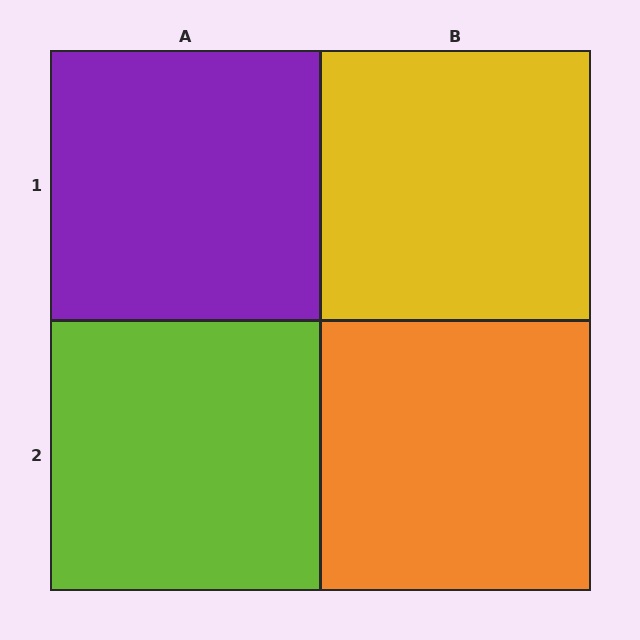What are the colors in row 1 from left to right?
Purple, yellow.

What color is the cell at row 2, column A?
Lime.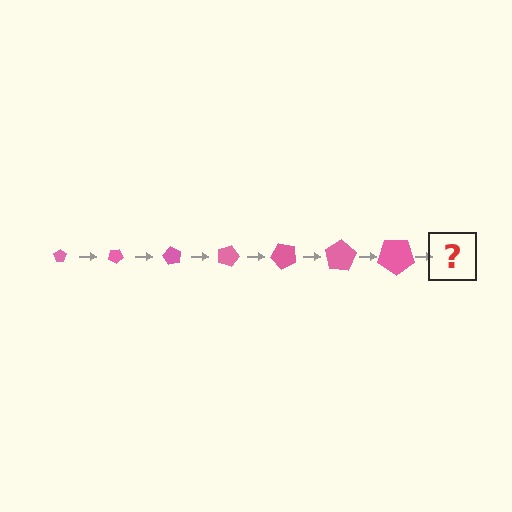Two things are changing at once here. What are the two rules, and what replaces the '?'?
The two rules are that the pentagon grows larger each step and it rotates 30 degrees each step. The '?' should be a pentagon, larger than the previous one and rotated 210 degrees from the start.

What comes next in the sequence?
The next element should be a pentagon, larger than the previous one and rotated 210 degrees from the start.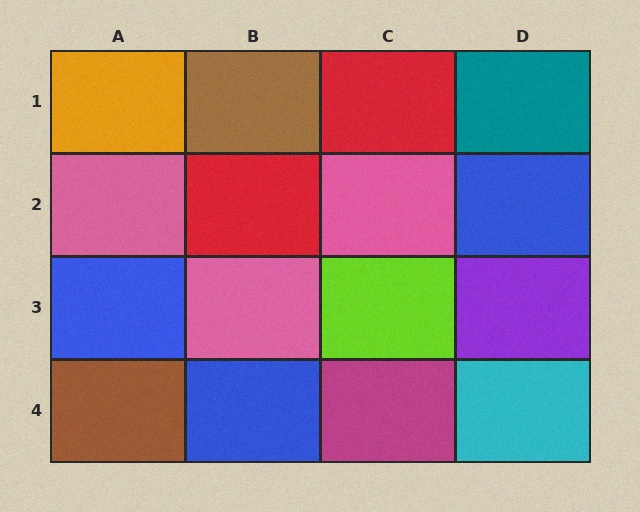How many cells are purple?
1 cell is purple.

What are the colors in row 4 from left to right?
Brown, blue, magenta, cyan.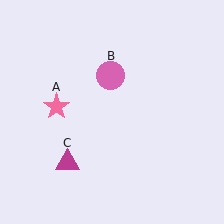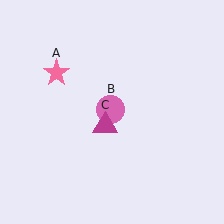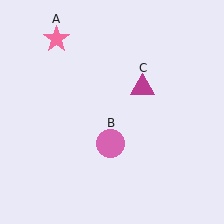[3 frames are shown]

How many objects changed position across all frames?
3 objects changed position: pink star (object A), pink circle (object B), magenta triangle (object C).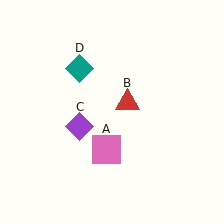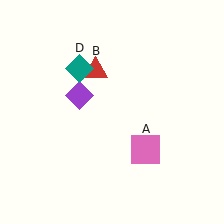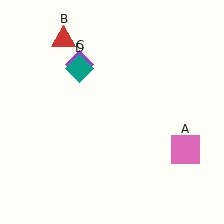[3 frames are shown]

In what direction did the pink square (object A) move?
The pink square (object A) moved right.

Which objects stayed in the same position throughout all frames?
Teal diamond (object D) remained stationary.